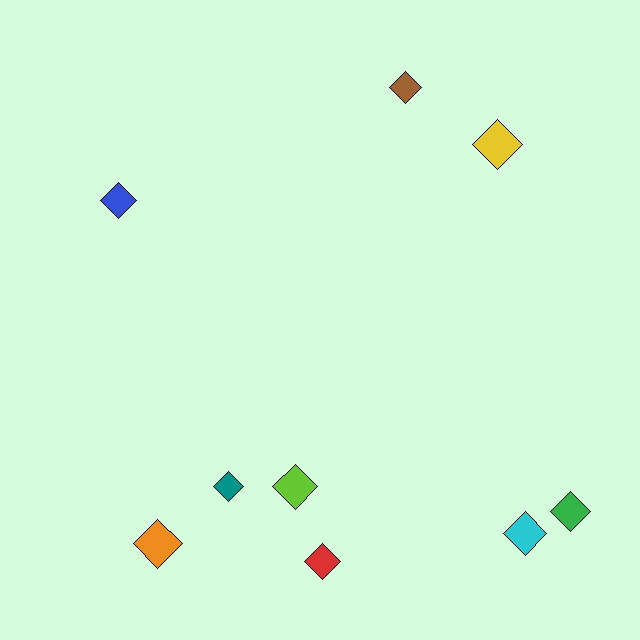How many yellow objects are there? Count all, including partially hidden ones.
There is 1 yellow object.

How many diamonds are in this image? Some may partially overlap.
There are 9 diamonds.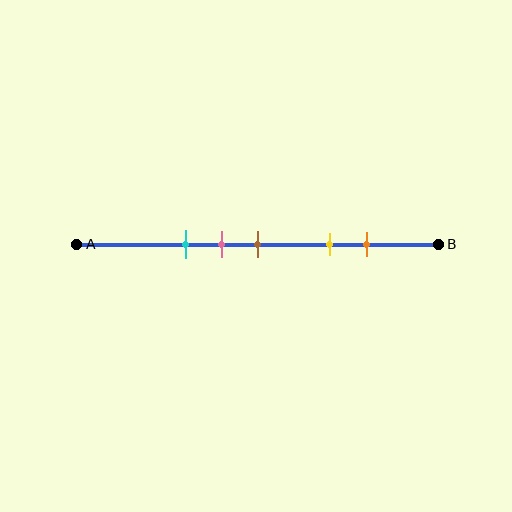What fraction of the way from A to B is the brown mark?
The brown mark is approximately 50% (0.5) of the way from A to B.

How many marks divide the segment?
There are 5 marks dividing the segment.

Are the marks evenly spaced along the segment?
No, the marks are not evenly spaced.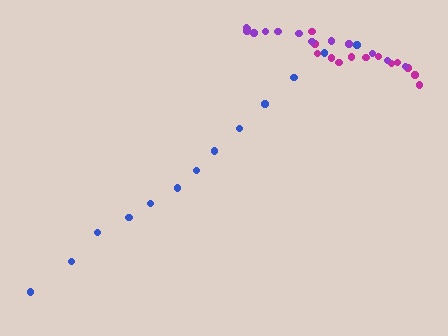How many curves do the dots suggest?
There are 3 distinct paths.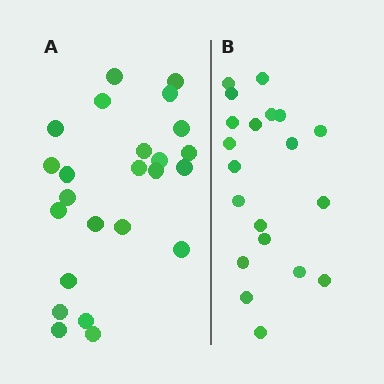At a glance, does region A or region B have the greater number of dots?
Region A (the left region) has more dots.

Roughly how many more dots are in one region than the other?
Region A has about 4 more dots than region B.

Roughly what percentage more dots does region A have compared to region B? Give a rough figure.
About 20% more.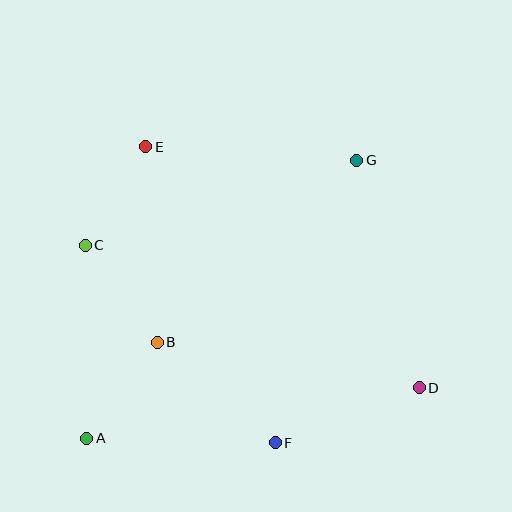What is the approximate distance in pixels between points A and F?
The distance between A and F is approximately 189 pixels.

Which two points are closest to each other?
Points C and E are closest to each other.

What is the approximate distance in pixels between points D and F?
The distance between D and F is approximately 154 pixels.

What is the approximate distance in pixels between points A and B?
The distance between A and B is approximately 120 pixels.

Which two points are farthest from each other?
Points A and G are farthest from each other.